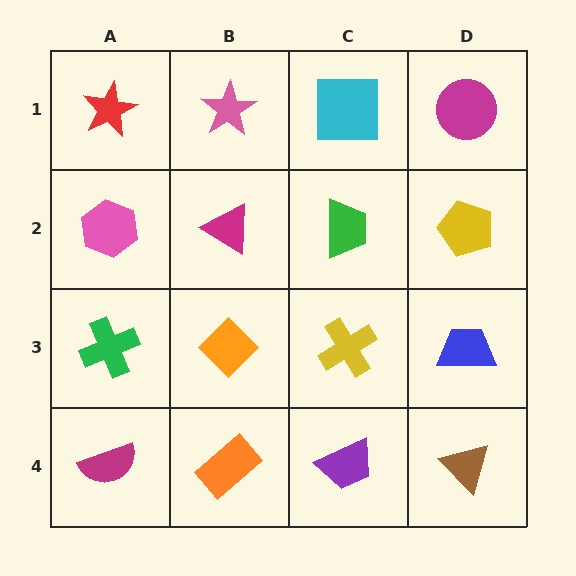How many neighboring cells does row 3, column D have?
3.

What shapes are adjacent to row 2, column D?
A magenta circle (row 1, column D), a blue trapezoid (row 3, column D), a green trapezoid (row 2, column C).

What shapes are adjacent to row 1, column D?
A yellow pentagon (row 2, column D), a cyan square (row 1, column C).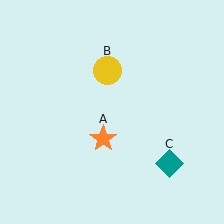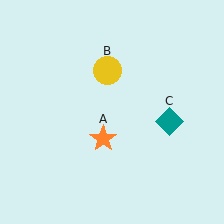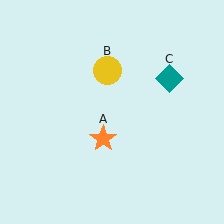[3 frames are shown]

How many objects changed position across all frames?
1 object changed position: teal diamond (object C).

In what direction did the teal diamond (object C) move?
The teal diamond (object C) moved up.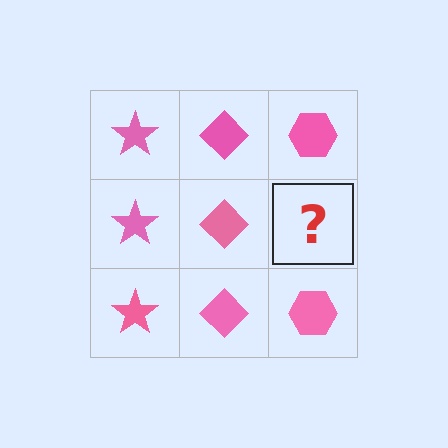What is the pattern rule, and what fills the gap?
The rule is that each column has a consistent shape. The gap should be filled with a pink hexagon.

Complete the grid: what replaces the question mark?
The question mark should be replaced with a pink hexagon.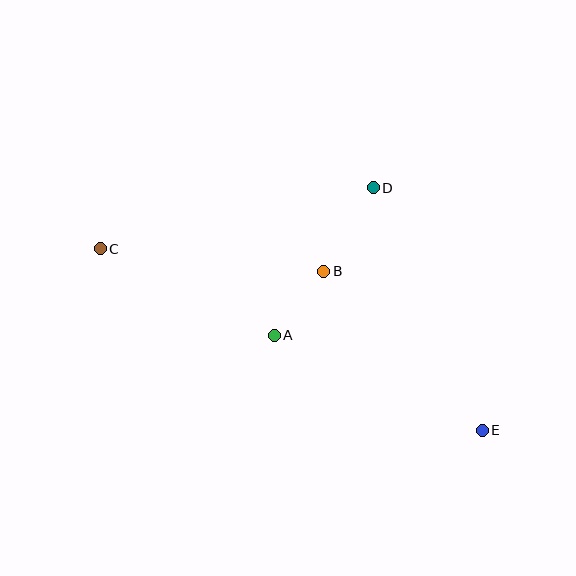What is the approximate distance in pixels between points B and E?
The distance between B and E is approximately 224 pixels.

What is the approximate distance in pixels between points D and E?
The distance between D and E is approximately 266 pixels.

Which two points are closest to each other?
Points A and B are closest to each other.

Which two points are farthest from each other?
Points C and E are farthest from each other.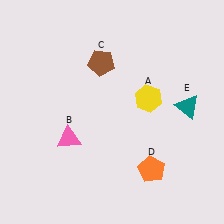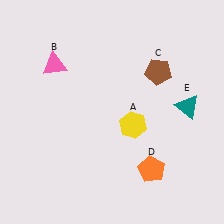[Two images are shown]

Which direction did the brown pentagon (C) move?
The brown pentagon (C) moved right.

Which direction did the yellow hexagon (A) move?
The yellow hexagon (A) moved down.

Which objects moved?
The objects that moved are: the yellow hexagon (A), the pink triangle (B), the brown pentagon (C).